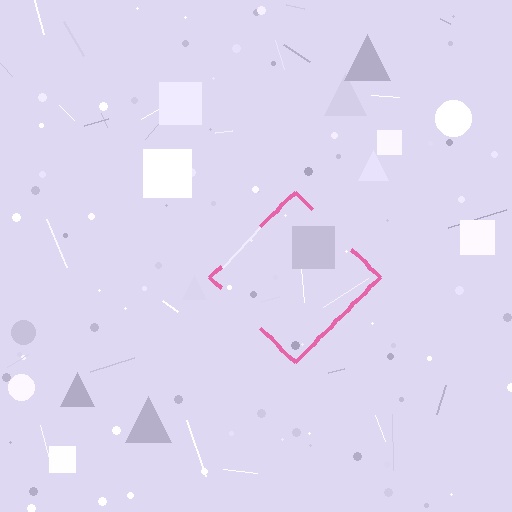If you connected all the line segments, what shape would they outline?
They would outline a diamond.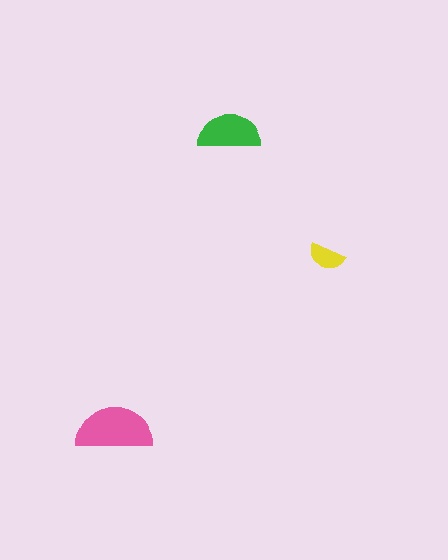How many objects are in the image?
There are 3 objects in the image.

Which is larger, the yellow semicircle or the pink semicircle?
The pink one.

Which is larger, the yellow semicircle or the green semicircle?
The green one.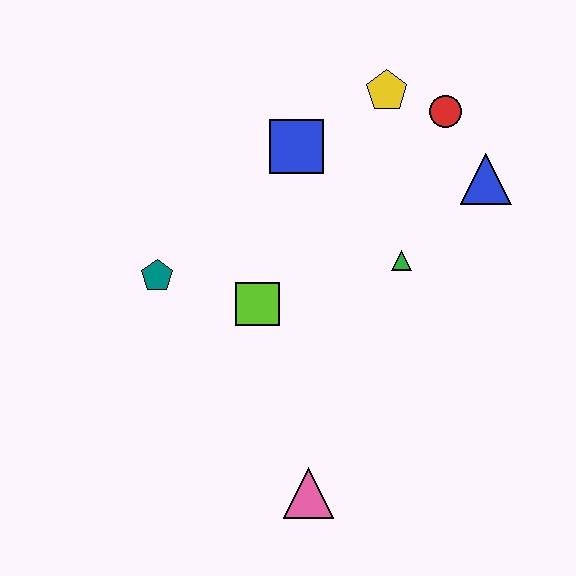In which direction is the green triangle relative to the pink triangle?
The green triangle is above the pink triangle.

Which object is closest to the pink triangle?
The lime square is closest to the pink triangle.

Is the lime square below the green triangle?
Yes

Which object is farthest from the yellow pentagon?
The pink triangle is farthest from the yellow pentagon.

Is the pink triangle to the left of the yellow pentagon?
Yes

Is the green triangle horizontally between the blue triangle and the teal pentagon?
Yes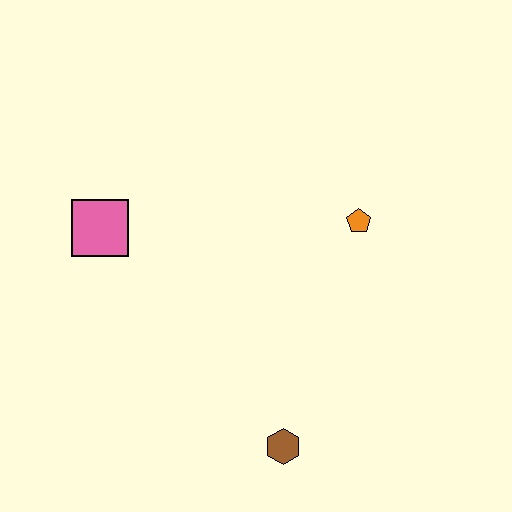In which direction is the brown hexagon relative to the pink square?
The brown hexagon is below the pink square.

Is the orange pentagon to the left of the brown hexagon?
No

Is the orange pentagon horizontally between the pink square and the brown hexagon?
No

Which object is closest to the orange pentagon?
The brown hexagon is closest to the orange pentagon.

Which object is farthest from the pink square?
The brown hexagon is farthest from the pink square.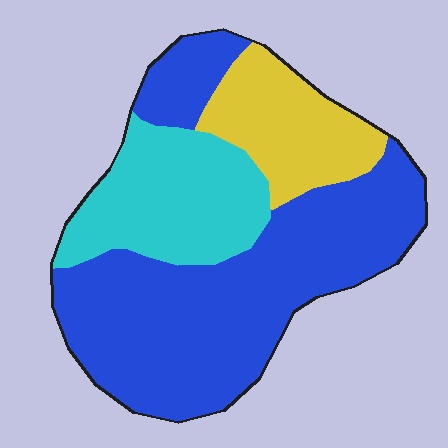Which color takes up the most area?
Blue, at roughly 60%.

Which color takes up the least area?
Yellow, at roughly 20%.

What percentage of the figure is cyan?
Cyan takes up about one quarter (1/4) of the figure.